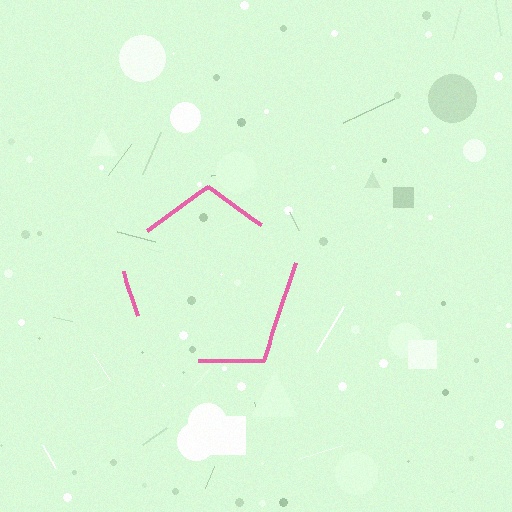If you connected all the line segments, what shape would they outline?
They would outline a pentagon.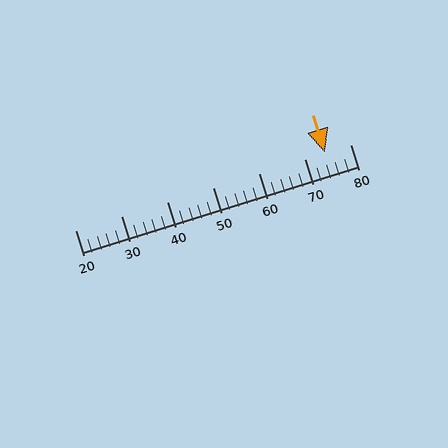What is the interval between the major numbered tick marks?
The major tick marks are spaced 10 units apart.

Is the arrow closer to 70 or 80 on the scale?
The arrow is closer to 70.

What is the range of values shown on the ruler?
The ruler shows values from 20 to 80.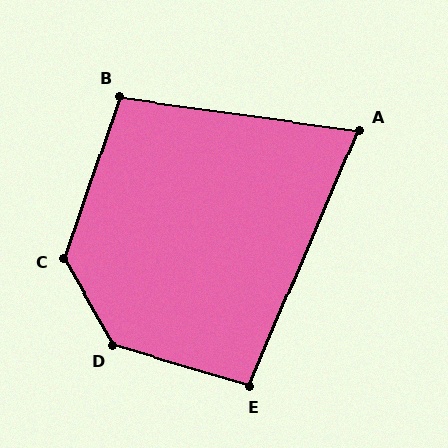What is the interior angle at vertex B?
Approximately 101 degrees (obtuse).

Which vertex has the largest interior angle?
D, at approximately 137 degrees.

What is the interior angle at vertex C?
Approximately 131 degrees (obtuse).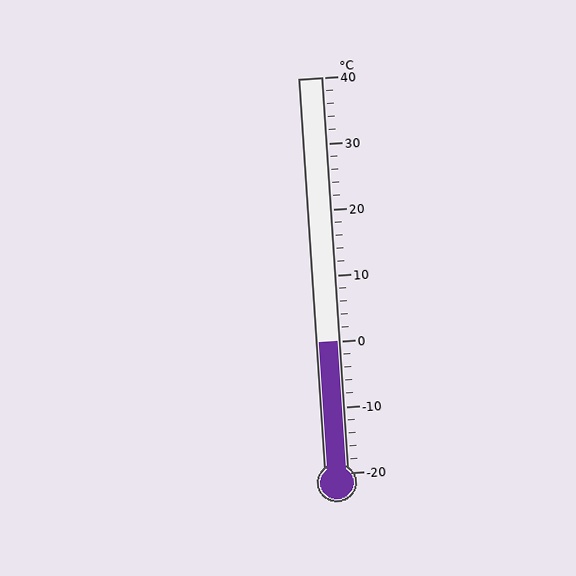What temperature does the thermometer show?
The thermometer shows approximately 0°C.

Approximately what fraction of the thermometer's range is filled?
The thermometer is filled to approximately 35% of its range.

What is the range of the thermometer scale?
The thermometer scale ranges from -20°C to 40°C.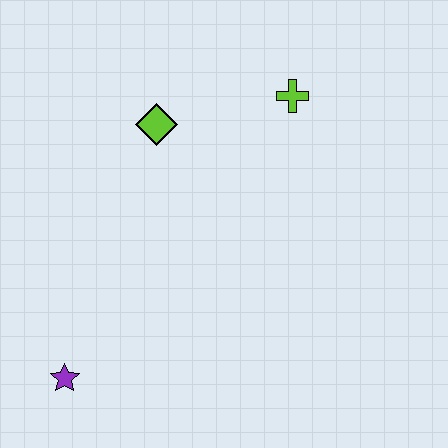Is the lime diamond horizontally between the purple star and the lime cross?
Yes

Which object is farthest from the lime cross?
The purple star is farthest from the lime cross.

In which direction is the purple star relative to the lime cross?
The purple star is below the lime cross.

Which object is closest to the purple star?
The lime diamond is closest to the purple star.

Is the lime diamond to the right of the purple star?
Yes